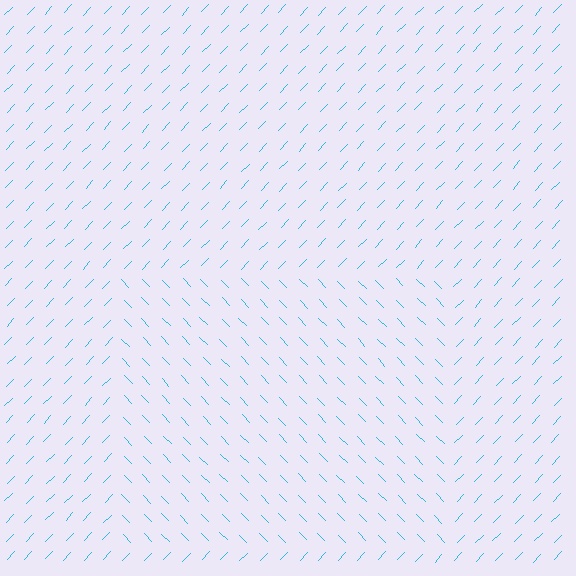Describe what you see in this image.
The image is filled with small cyan line segments. A rectangle region in the image has lines oriented differently from the surrounding lines, creating a visible texture boundary.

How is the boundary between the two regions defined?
The boundary is defined purely by a change in line orientation (approximately 88 degrees difference). All lines are the same color and thickness.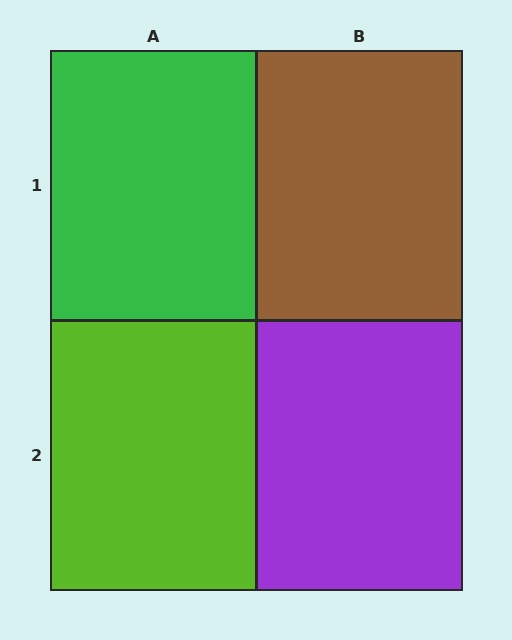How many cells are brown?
1 cell is brown.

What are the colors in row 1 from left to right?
Green, brown.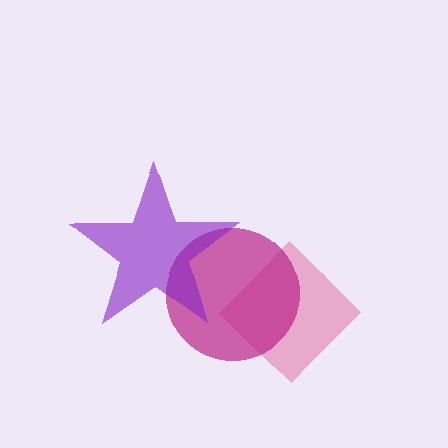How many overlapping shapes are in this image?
There are 3 overlapping shapes in the image.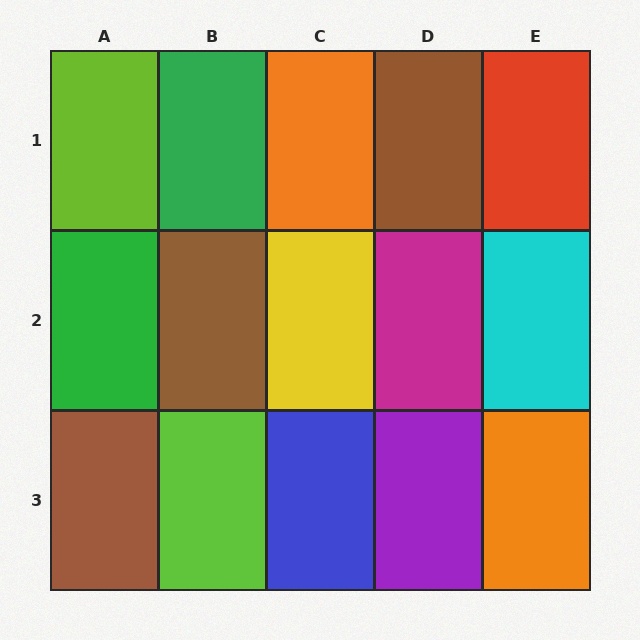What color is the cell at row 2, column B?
Brown.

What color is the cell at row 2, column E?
Cyan.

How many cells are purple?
1 cell is purple.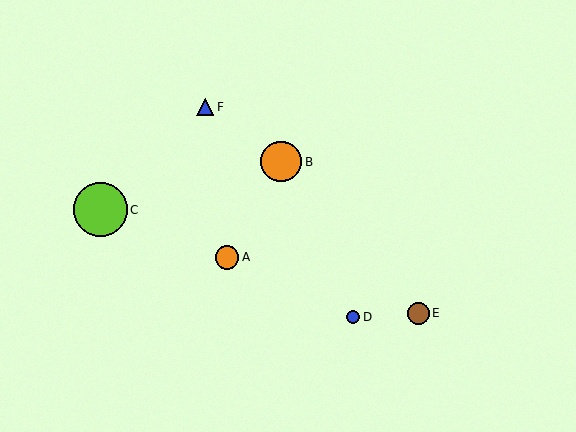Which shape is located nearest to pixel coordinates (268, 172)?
The orange circle (labeled B) at (281, 162) is nearest to that location.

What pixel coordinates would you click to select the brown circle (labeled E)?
Click at (419, 313) to select the brown circle E.